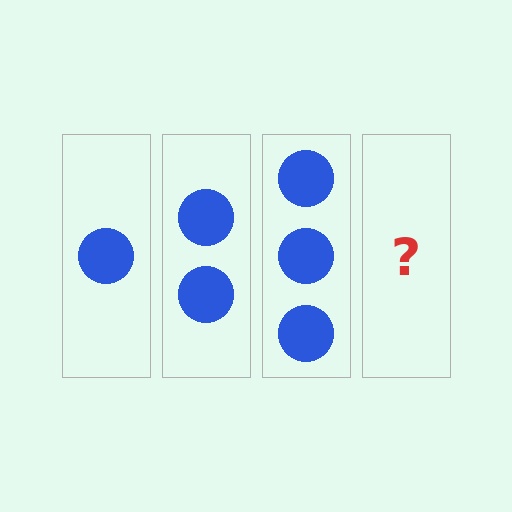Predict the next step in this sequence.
The next step is 4 circles.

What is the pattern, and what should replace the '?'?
The pattern is that each step adds one more circle. The '?' should be 4 circles.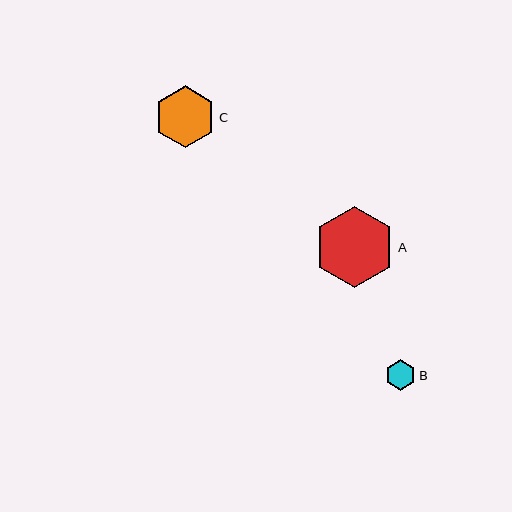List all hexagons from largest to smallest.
From largest to smallest: A, C, B.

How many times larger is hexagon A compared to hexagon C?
Hexagon A is approximately 1.3 times the size of hexagon C.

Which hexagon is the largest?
Hexagon A is the largest with a size of approximately 82 pixels.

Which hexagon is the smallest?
Hexagon B is the smallest with a size of approximately 31 pixels.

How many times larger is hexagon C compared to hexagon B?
Hexagon C is approximately 2.0 times the size of hexagon B.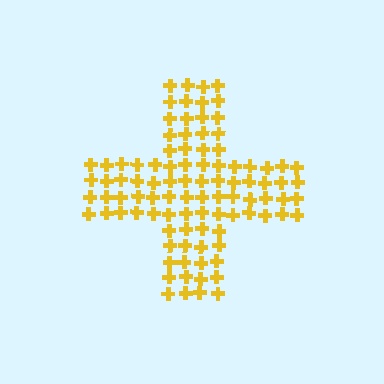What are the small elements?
The small elements are crosses.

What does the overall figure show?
The overall figure shows a cross.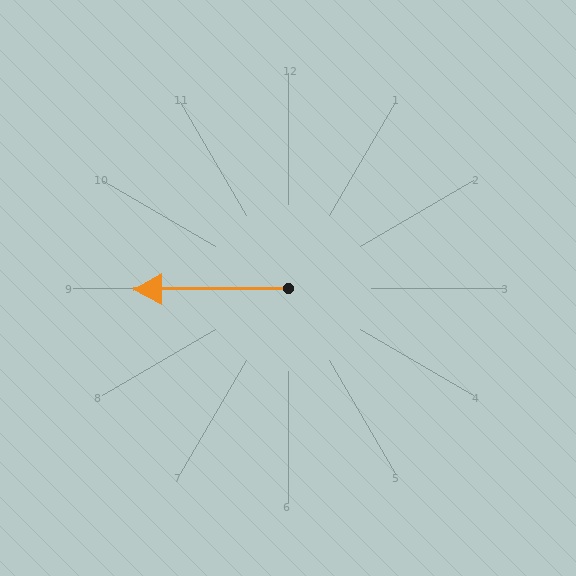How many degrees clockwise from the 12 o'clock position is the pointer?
Approximately 269 degrees.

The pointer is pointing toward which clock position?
Roughly 9 o'clock.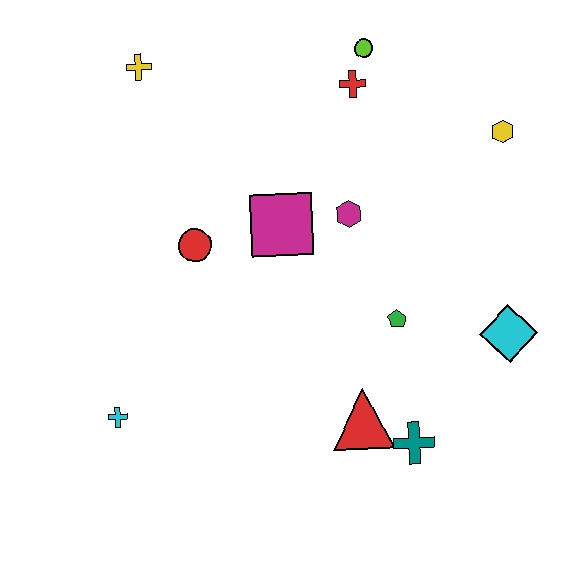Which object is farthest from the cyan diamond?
The yellow cross is farthest from the cyan diamond.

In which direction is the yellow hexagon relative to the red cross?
The yellow hexagon is to the right of the red cross.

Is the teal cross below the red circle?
Yes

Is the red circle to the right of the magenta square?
No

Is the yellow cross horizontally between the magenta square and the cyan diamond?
No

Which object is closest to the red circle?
The magenta square is closest to the red circle.